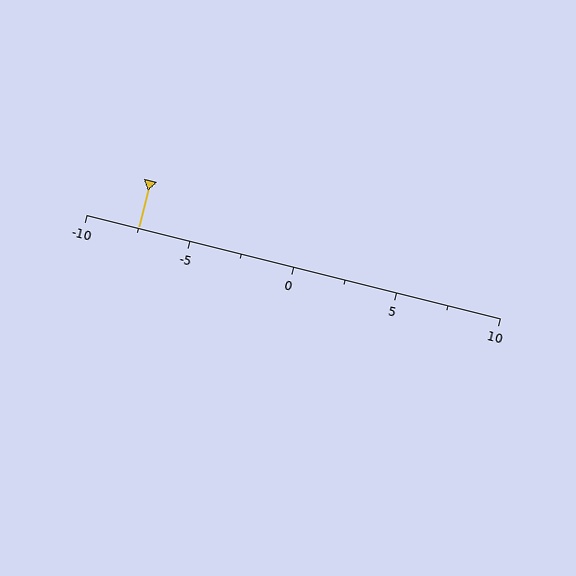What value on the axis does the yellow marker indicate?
The marker indicates approximately -7.5.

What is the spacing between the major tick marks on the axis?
The major ticks are spaced 5 apart.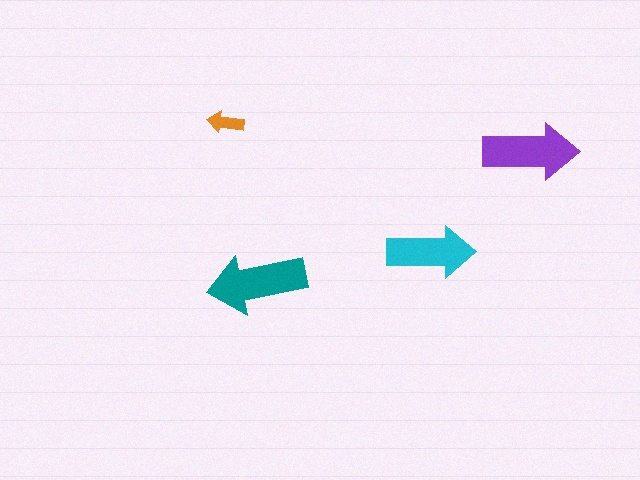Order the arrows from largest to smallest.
the teal one, the purple one, the cyan one, the orange one.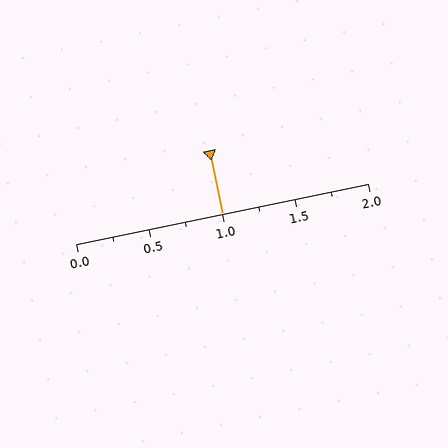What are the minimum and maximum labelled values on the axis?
The axis runs from 0.0 to 2.0.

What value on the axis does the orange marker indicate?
The marker indicates approximately 1.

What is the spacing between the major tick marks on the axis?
The major ticks are spaced 0.5 apart.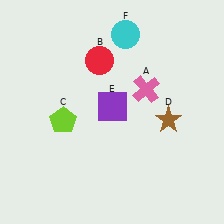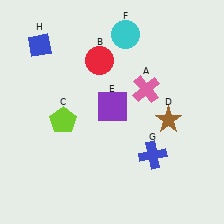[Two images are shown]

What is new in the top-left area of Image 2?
A blue diamond (H) was added in the top-left area of Image 2.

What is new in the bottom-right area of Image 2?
A blue cross (G) was added in the bottom-right area of Image 2.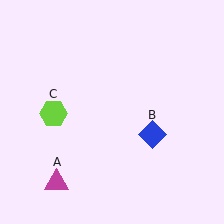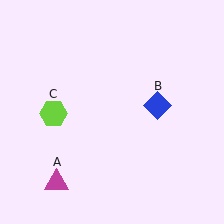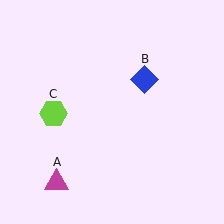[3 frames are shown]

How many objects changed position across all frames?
1 object changed position: blue diamond (object B).